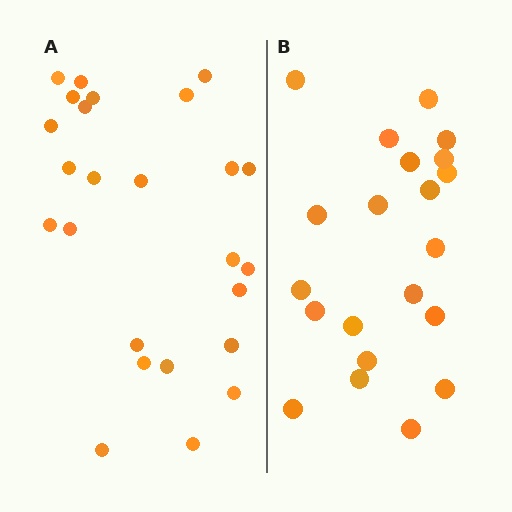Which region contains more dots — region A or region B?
Region A (the left region) has more dots.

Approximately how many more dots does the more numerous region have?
Region A has about 4 more dots than region B.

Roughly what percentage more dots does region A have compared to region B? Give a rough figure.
About 20% more.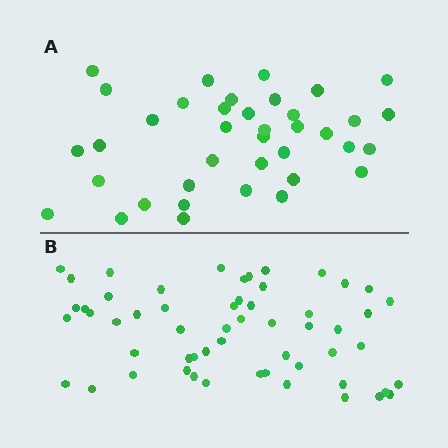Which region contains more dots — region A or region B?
Region B (the bottom region) has more dots.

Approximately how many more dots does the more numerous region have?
Region B has approximately 20 more dots than region A.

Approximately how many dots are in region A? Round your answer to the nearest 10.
About 40 dots. (The exact count is 38, which rounds to 40.)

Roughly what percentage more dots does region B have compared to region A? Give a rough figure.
About 45% more.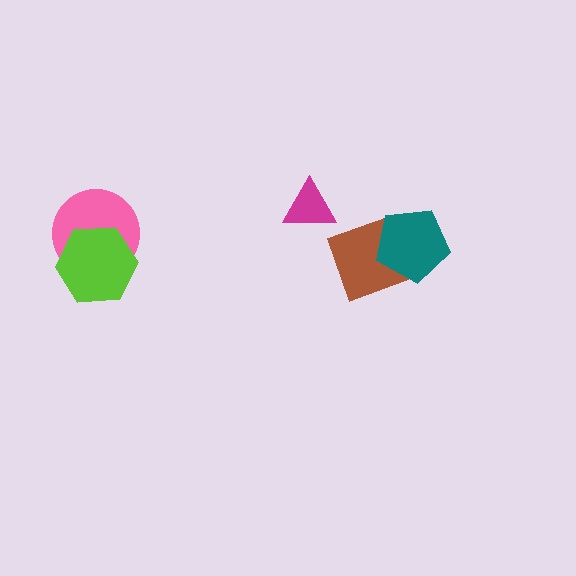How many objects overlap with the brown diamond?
1 object overlaps with the brown diamond.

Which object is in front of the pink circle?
The lime hexagon is in front of the pink circle.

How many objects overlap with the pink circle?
1 object overlaps with the pink circle.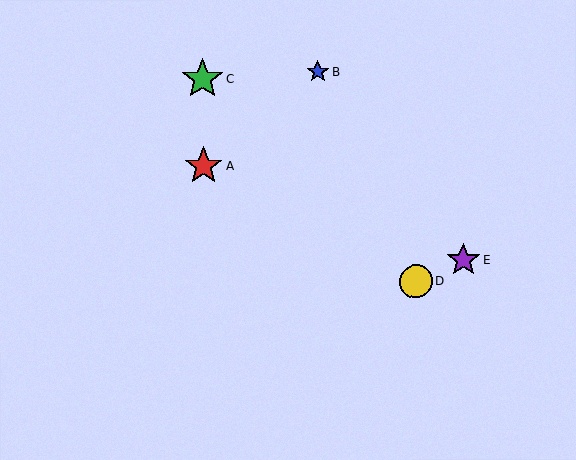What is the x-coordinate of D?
Object D is at x≈416.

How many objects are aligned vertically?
2 objects (A, C) are aligned vertically.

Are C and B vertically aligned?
No, C is at x≈203 and B is at x≈318.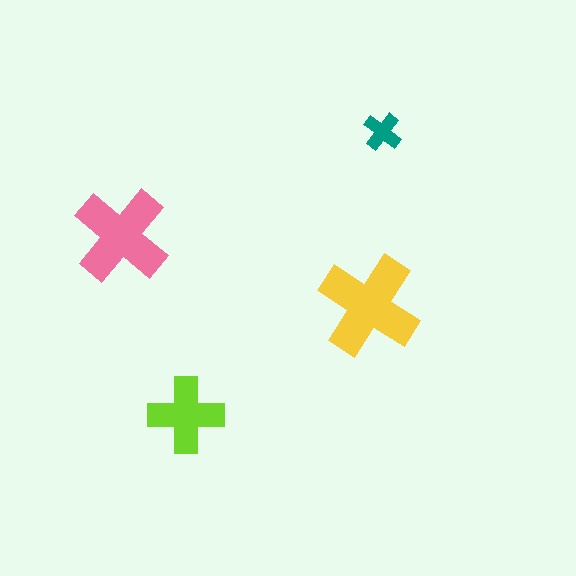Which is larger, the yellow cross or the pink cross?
The yellow one.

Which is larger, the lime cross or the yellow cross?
The yellow one.